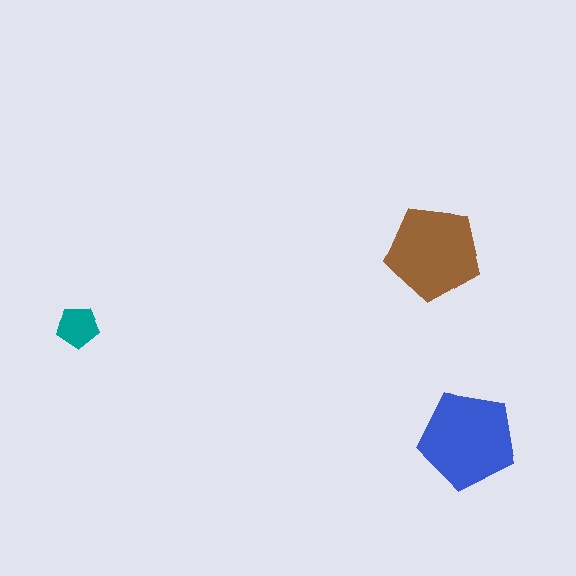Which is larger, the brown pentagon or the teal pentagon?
The brown one.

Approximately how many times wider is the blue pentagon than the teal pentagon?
About 2.5 times wider.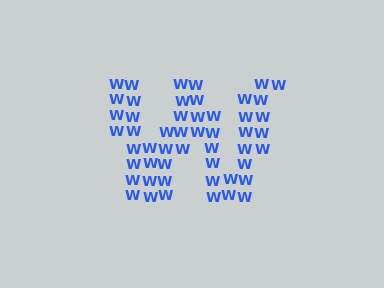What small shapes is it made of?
It is made of small letter W's.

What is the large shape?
The large shape is the letter W.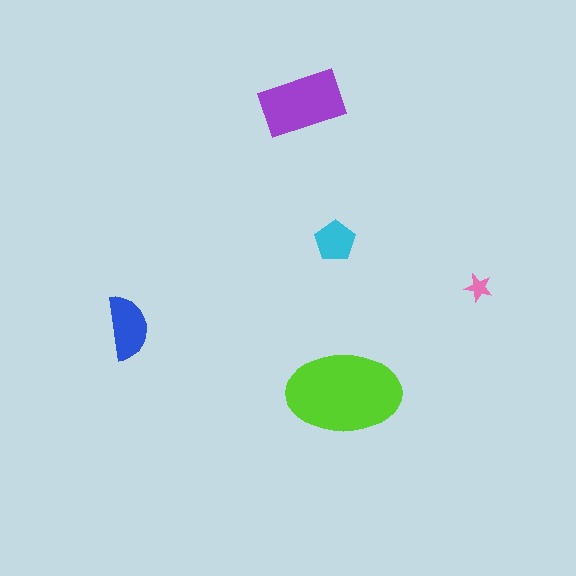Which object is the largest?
The lime ellipse.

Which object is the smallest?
The pink star.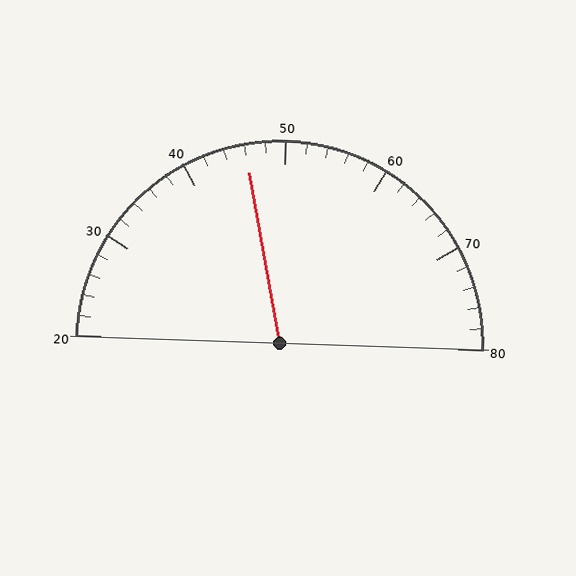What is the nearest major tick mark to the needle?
The nearest major tick mark is 50.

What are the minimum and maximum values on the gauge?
The gauge ranges from 20 to 80.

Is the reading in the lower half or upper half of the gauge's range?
The reading is in the lower half of the range (20 to 80).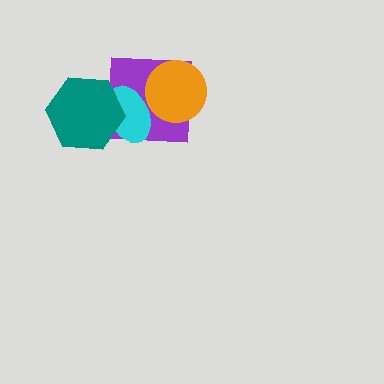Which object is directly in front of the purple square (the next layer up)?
The cyan ellipse is directly in front of the purple square.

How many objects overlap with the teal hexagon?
2 objects overlap with the teal hexagon.